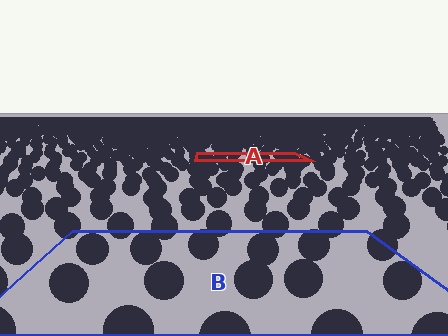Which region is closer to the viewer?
Region B is closer. The texture elements there are larger and more spread out.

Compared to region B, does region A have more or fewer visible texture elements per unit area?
Region A has more texture elements per unit area — they are packed more densely because it is farther away.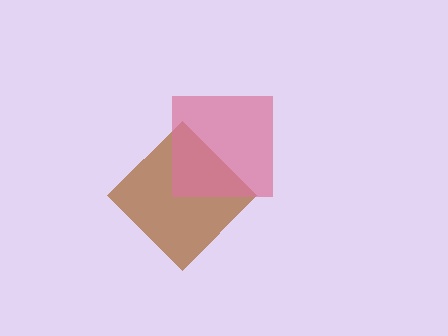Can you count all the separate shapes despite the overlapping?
Yes, there are 2 separate shapes.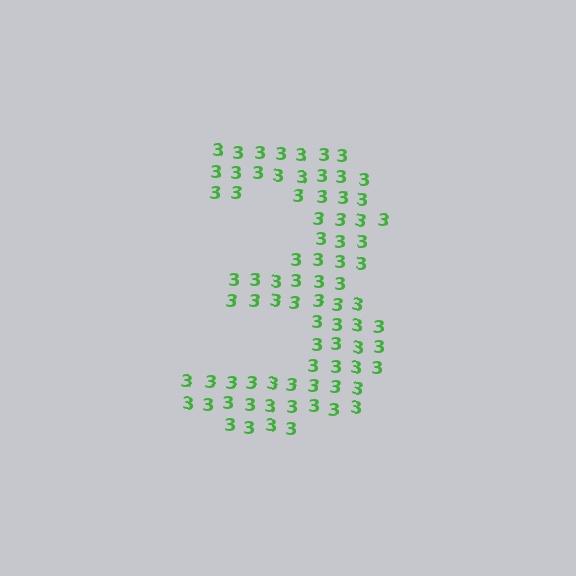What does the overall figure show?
The overall figure shows the digit 3.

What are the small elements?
The small elements are digit 3's.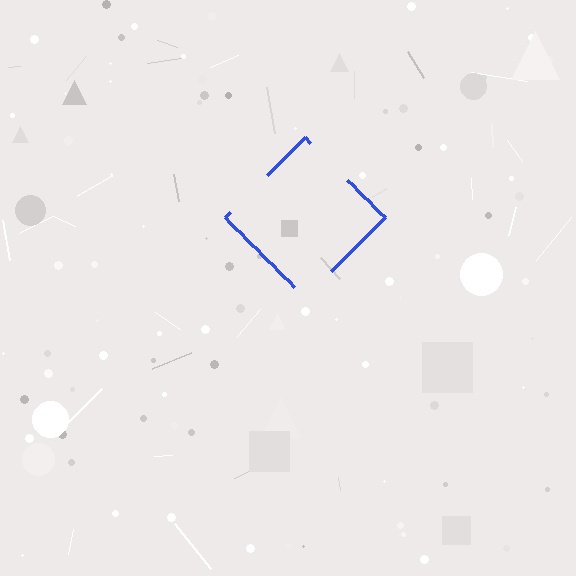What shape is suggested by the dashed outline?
The dashed outline suggests a diamond.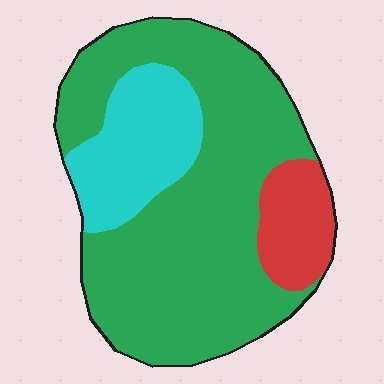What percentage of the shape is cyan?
Cyan takes up about one fifth (1/5) of the shape.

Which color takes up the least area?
Red, at roughly 10%.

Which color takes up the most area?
Green, at roughly 70%.